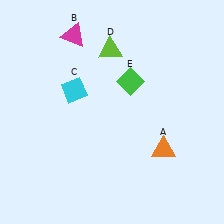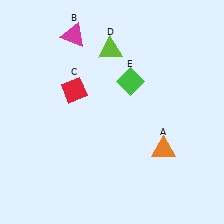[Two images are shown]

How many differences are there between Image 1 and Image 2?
There is 1 difference between the two images.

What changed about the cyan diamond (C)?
In Image 1, C is cyan. In Image 2, it changed to red.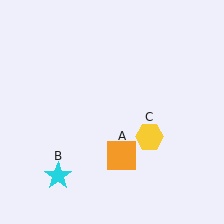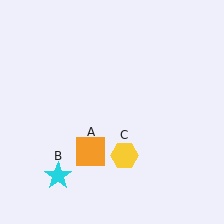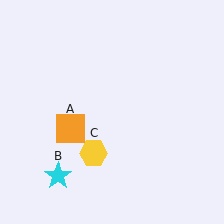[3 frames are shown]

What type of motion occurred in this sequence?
The orange square (object A), yellow hexagon (object C) rotated clockwise around the center of the scene.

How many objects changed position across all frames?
2 objects changed position: orange square (object A), yellow hexagon (object C).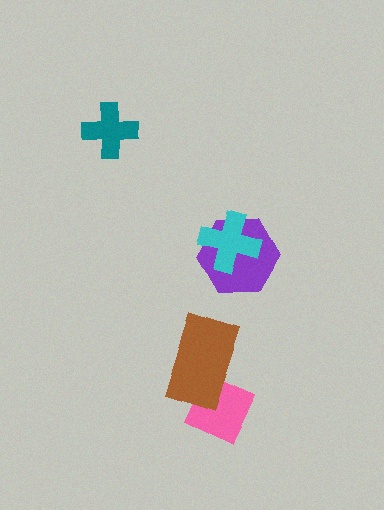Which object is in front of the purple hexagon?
The cyan cross is in front of the purple hexagon.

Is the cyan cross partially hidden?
No, no other shape covers it.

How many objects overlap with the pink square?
1 object overlaps with the pink square.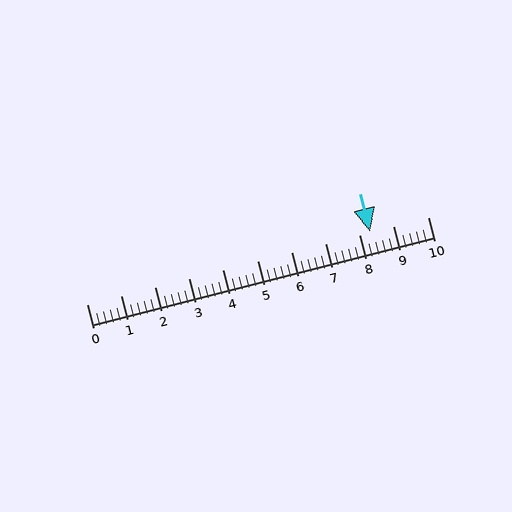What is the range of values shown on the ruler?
The ruler shows values from 0 to 10.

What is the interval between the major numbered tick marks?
The major tick marks are spaced 1 units apart.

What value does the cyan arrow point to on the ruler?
The cyan arrow points to approximately 8.3.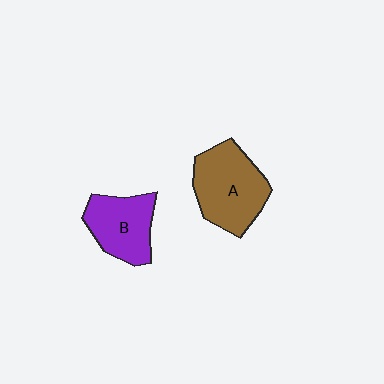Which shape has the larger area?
Shape A (brown).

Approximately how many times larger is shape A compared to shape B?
Approximately 1.3 times.